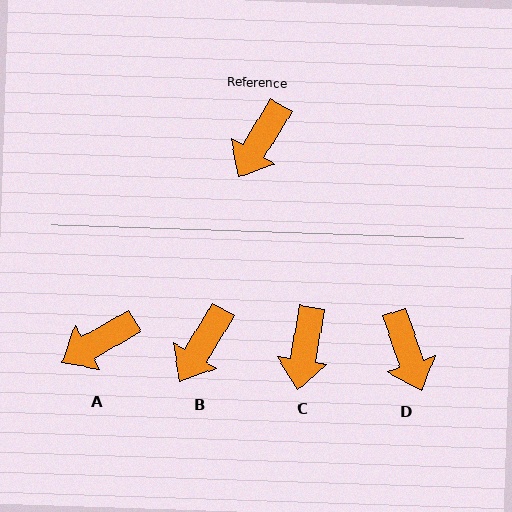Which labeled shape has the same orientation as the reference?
B.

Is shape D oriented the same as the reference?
No, it is off by about 50 degrees.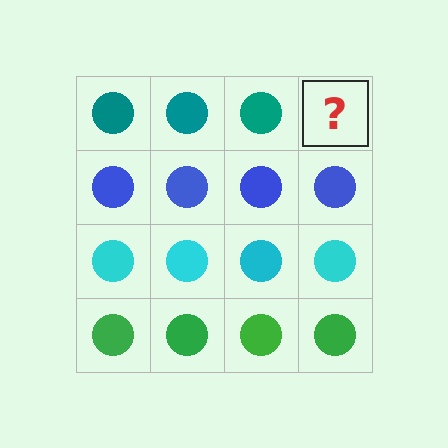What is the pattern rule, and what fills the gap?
The rule is that each row has a consistent color. The gap should be filled with a teal circle.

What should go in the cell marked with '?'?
The missing cell should contain a teal circle.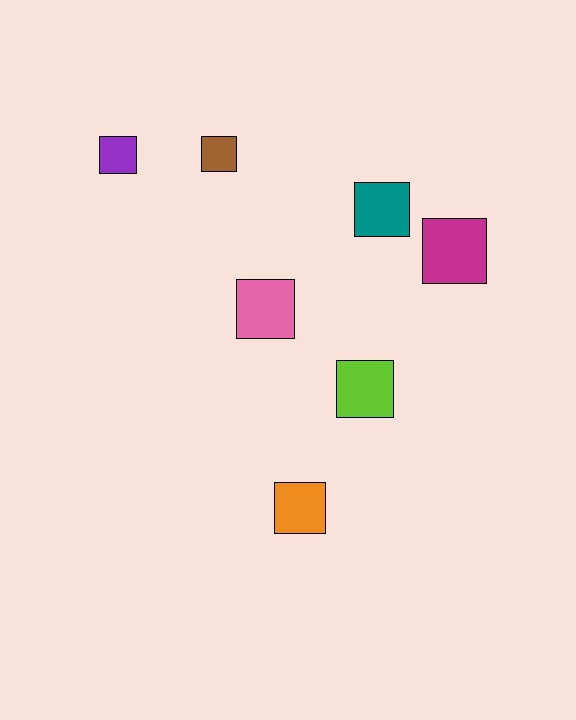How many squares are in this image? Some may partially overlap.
There are 7 squares.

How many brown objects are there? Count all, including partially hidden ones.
There is 1 brown object.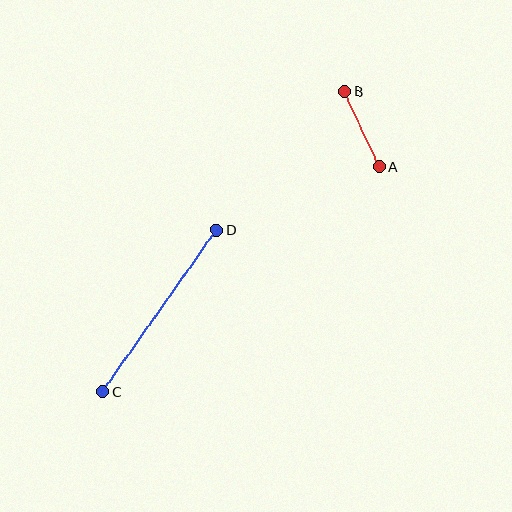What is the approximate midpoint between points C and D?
The midpoint is at approximately (160, 311) pixels.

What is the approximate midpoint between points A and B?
The midpoint is at approximately (362, 129) pixels.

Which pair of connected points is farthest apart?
Points C and D are farthest apart.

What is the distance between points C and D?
The distance is approximately 197 pixels.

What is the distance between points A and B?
The distance is approximately 83 pixels.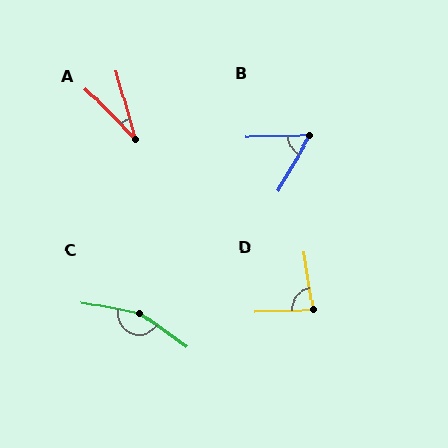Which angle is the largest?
C, at approximately 155 degrees.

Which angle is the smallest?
A, at approximately 29 degrees.